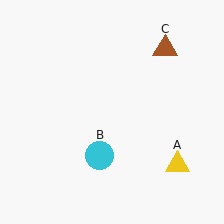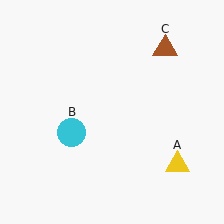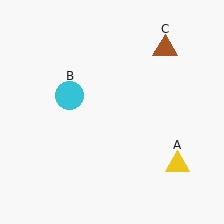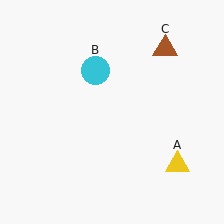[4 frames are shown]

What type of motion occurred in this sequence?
The cyan circle (object B) rotated clockwise around the center of the scene.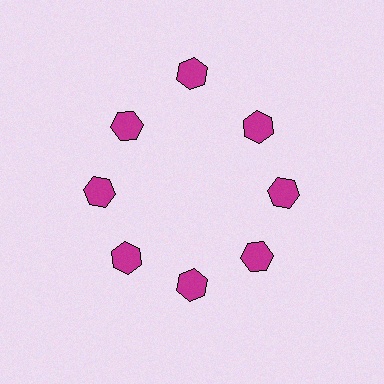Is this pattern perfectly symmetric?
No. The 8 magenta hexagons are arranged in a ring, but one element near the 12 o'clock position is pushed outward from the center, breaking the 8-fold rotational symmetry.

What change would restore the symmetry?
The symmetry would be restored by moving it inward, back onto the ring so that all 8 hexagons sit at equal angles and equal distance from the center.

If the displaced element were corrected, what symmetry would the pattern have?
It would have 8-fold rotational symmetry — the pattern would map onto itself every 45 degrees.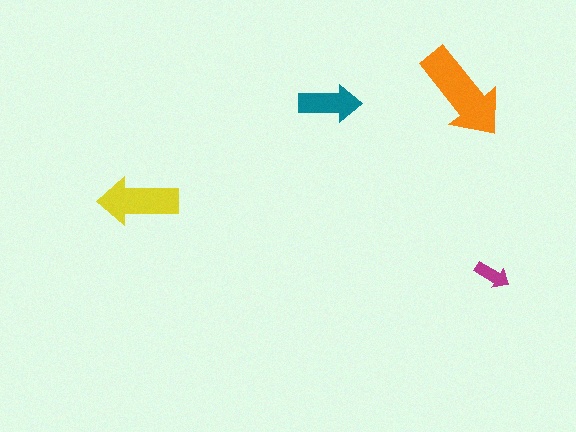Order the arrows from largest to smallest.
the orange one, the yellow one, the teal one, the magenta one.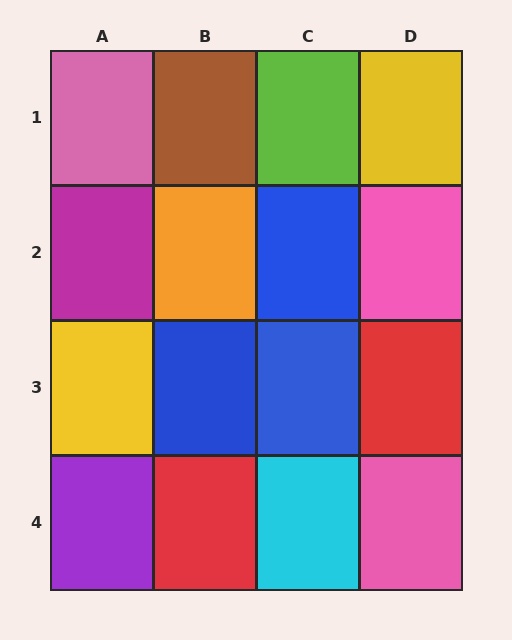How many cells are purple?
1 cell is purple.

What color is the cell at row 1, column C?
Lime.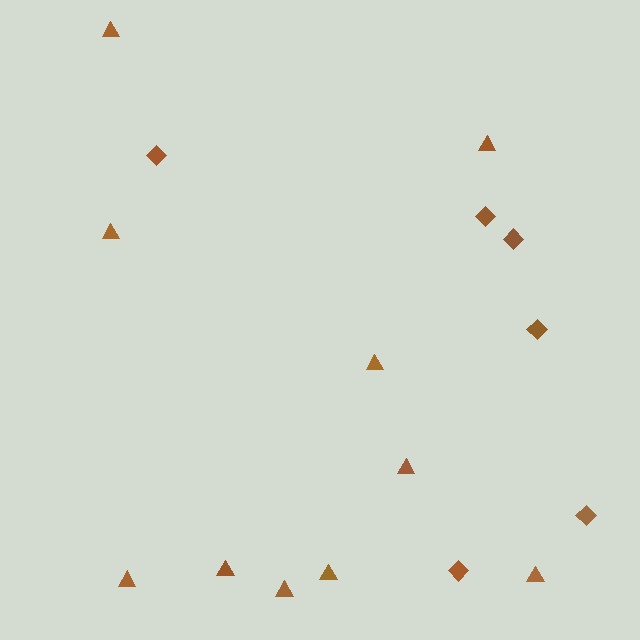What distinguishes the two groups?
There are 2 groups: one group of triangles (10) and one group of diamonds (6).